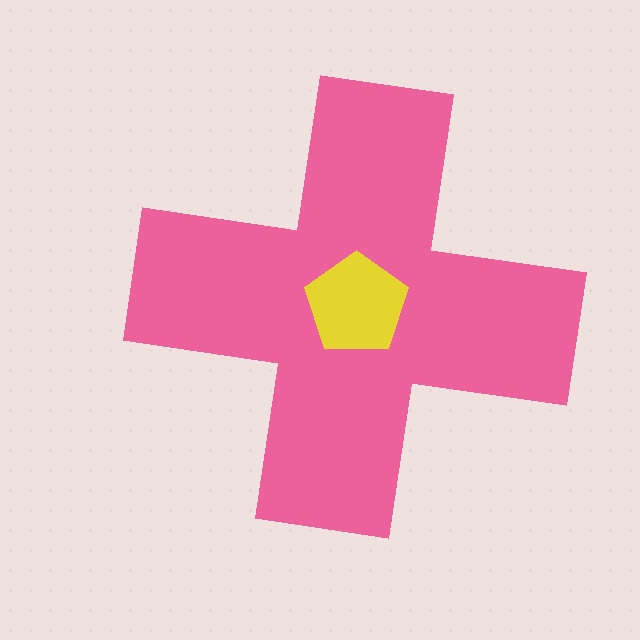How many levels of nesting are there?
2.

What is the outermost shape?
The pink cross.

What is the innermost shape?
The yellow pentagon.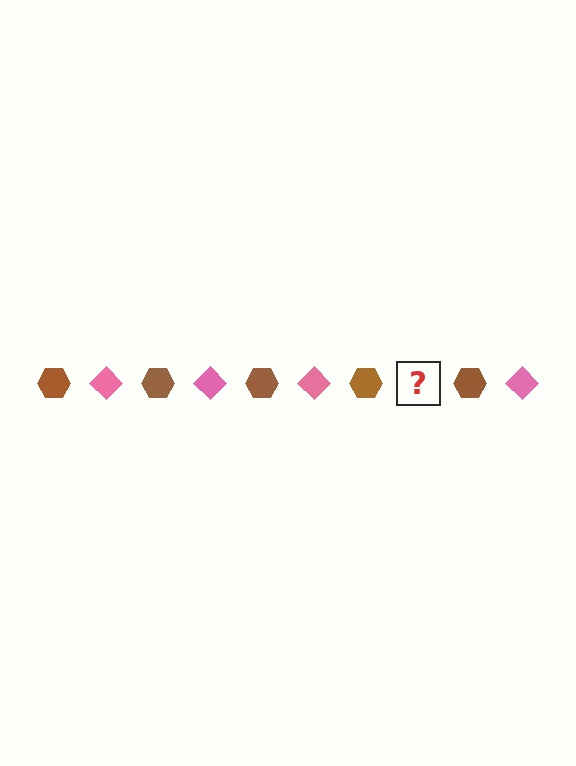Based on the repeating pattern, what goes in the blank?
The blank should be a pink diamond.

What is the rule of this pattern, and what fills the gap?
The rule is that the pattern alternates between brown hexagon and pink diamond. The gap should be filled with a pink diamond.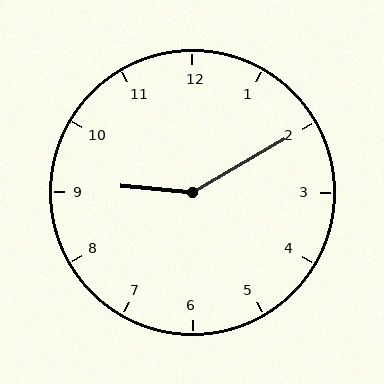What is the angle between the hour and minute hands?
Approximately 145 degrees.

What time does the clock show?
9:10.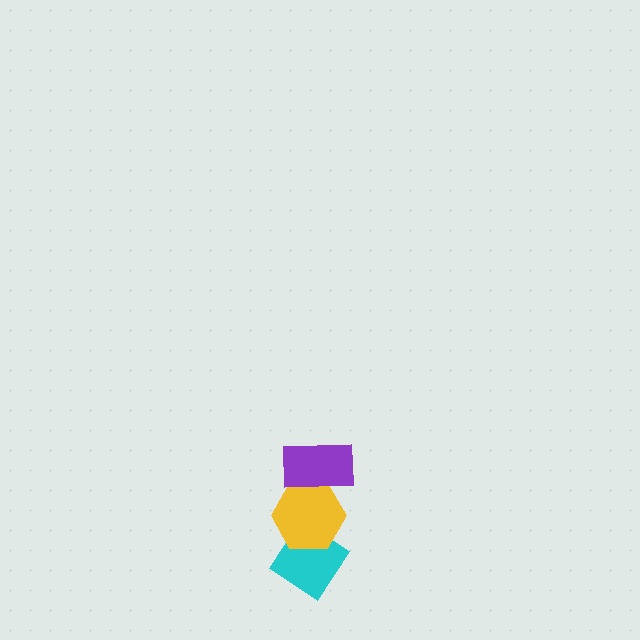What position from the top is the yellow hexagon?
The yellow hexagon is 2nd from the top.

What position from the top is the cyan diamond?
The cyan diamond is 3rd from the top.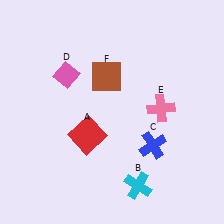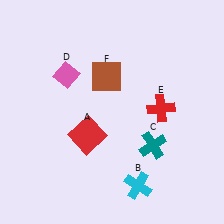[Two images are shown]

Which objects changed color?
C changed from blue to teal. E changed from pink to red.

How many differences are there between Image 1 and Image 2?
There are 2 differences between the two images.